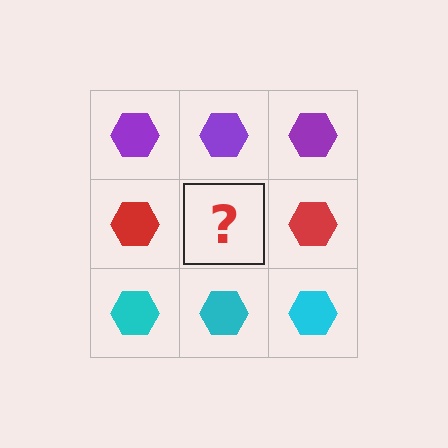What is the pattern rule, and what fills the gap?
The rule is that each row has a consistent color. The gap should be filled with a red hexagon.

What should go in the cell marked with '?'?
The missing cell should contain a red hexagon.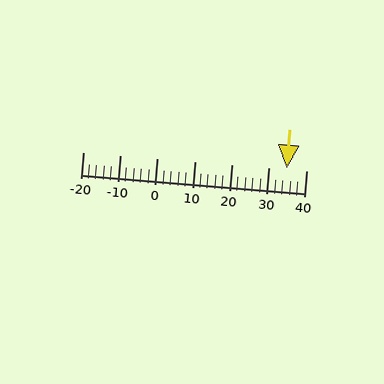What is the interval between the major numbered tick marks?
The major tick marks are spaced 10 units apart.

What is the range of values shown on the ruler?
The ruler shows values from -20 to 40.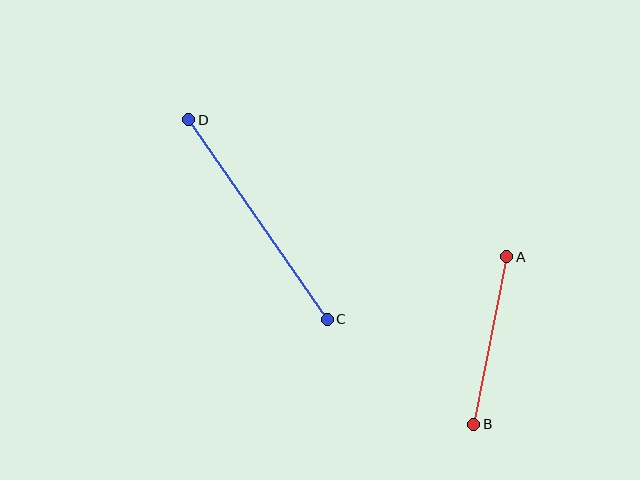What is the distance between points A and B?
The distance is approximately 171 pixels.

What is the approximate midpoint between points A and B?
The midpoint is at approximately (490, 340) pixels.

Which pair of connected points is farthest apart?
Points C and D are farthest apart.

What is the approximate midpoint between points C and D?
The midpoint is at approximately (258, 219) pixels.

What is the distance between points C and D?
The distance is approximately 243 pixels.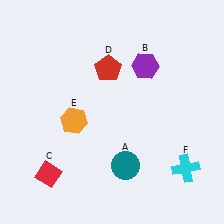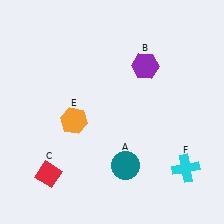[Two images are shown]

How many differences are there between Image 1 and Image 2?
There is 1 difference between the two images.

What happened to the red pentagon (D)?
The red pentagon (D) was removed in Image 2. It was in the top-left area of Image 1.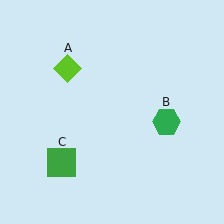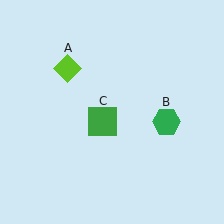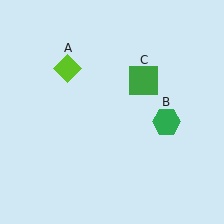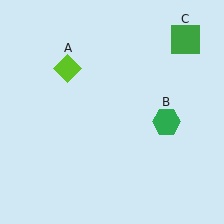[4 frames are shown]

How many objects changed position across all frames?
1 object changed position: green square (object C).